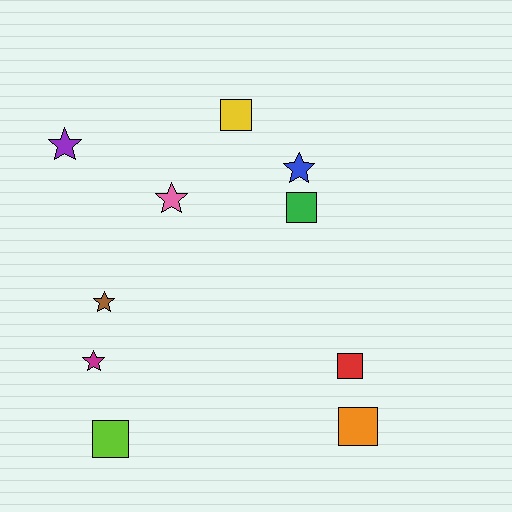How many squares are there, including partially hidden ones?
There are 5 squares.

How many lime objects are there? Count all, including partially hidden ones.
There is 1 lime object.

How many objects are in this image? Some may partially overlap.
There are 10 objects.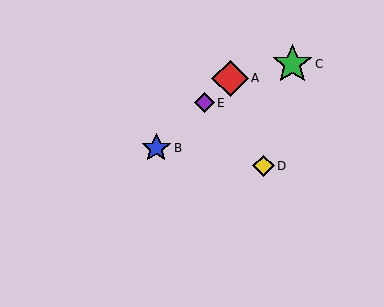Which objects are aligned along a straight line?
Objects A, B, E are aligned along a straight line.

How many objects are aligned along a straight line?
3 objects (A, B, E) are aligned along a straight line.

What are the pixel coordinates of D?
Object D is at (264, 166).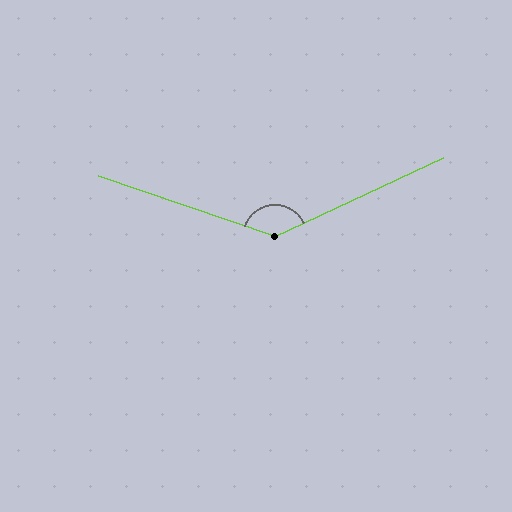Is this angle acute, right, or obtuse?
It is obtuse.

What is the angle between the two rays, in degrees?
Approximately 136 degrees.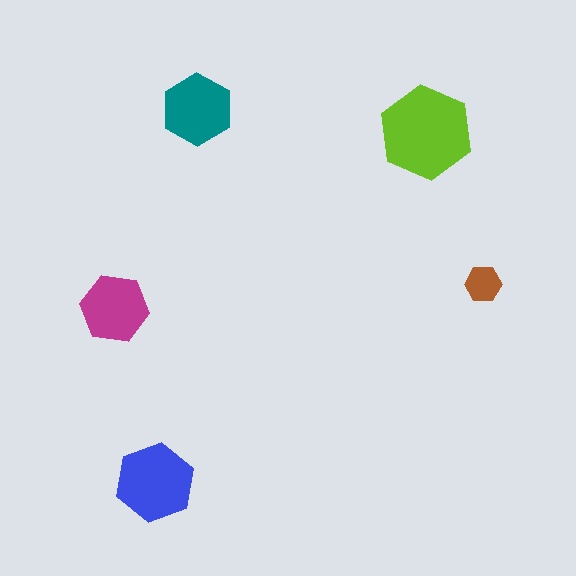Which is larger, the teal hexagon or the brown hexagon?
The teal one.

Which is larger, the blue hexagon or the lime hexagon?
The lime one.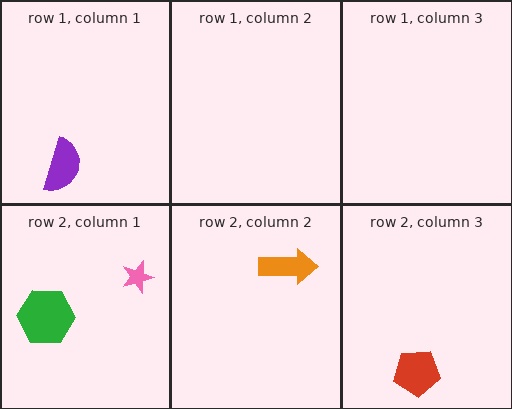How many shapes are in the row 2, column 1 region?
2.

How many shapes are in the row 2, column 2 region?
1.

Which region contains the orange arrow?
The row 2, column 2 region.